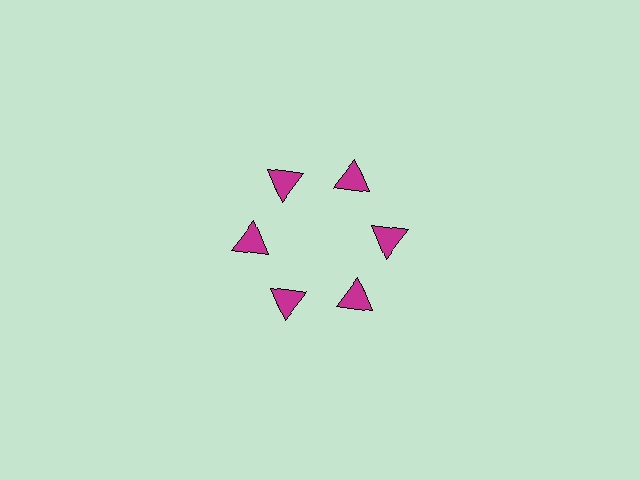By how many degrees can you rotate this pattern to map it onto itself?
The pattern maps onto itself every 60 degrees of rotation.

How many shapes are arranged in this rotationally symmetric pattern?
There are 6 shapes, arranged in 6 groups of 1.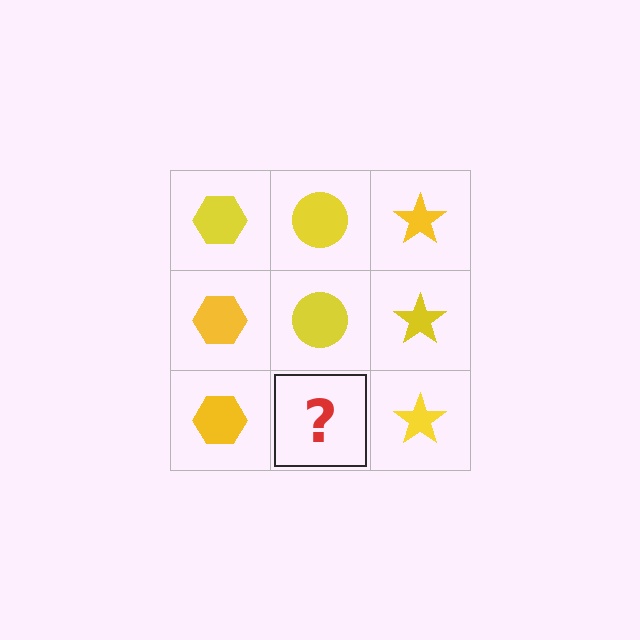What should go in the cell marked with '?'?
The missing cell should contain a yellow circle.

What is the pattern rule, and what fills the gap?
The rule is that each column has a consistent shape. The gap should be filled with a yellow circle.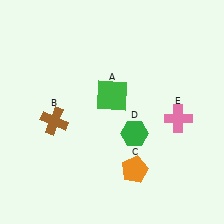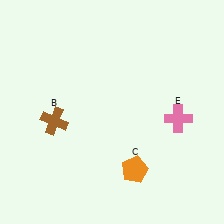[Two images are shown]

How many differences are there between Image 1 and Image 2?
There are 2 differences between the two images.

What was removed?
The green hexagon (D), the green square (A) were removed in Image 2.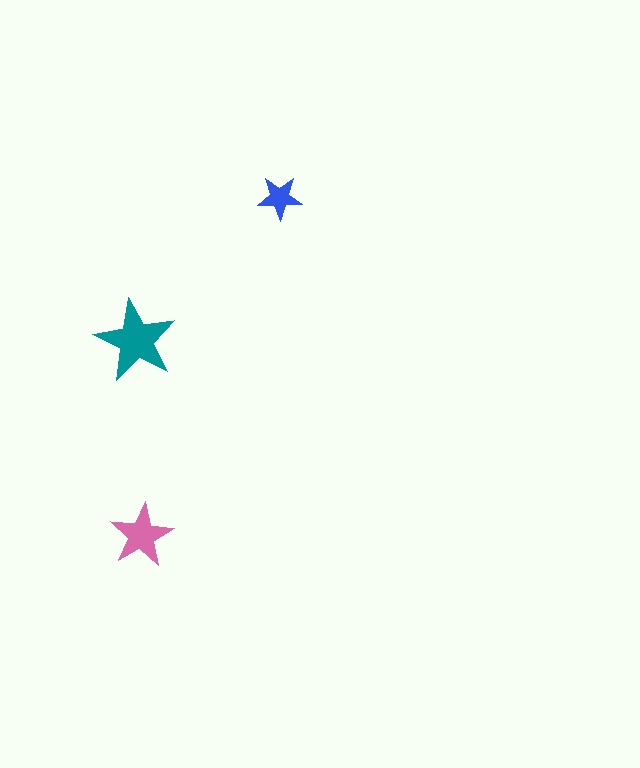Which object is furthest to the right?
The blue star is rightmost.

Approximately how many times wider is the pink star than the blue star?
About 1.5 times wider.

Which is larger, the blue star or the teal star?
The teal one.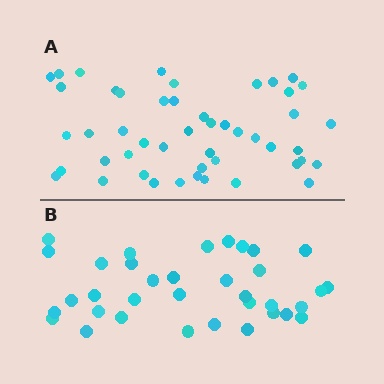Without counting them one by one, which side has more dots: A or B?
Region A (the top region) has more dots.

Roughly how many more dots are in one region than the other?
Region A has approximately 15 more dots than region B.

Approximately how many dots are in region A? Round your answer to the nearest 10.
About 50 dots. (The exact count is 48, which rounds to 50.)